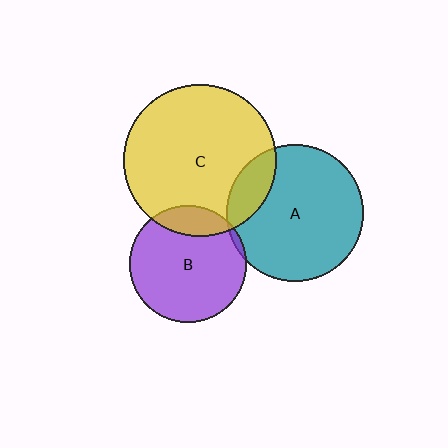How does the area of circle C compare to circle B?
Approximately 1.7 times.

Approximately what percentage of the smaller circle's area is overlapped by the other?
Approximately 15%.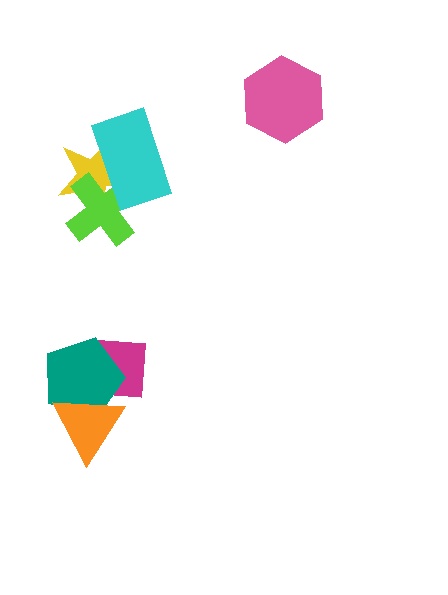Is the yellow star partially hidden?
Yes, it is partially covered by another shape.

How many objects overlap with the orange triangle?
1 object overlaps with the orange triangle.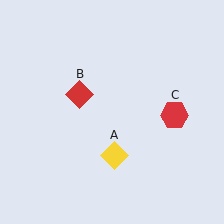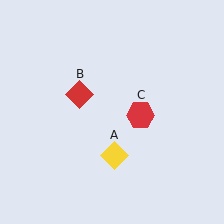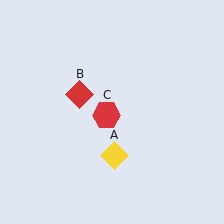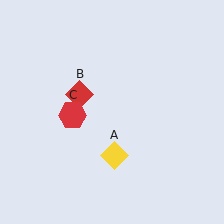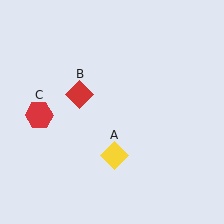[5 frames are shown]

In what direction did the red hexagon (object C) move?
The red hexagon (object C) moved left.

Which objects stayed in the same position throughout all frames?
Yellow diamond (object A) and red diamond (object B) remained stationary.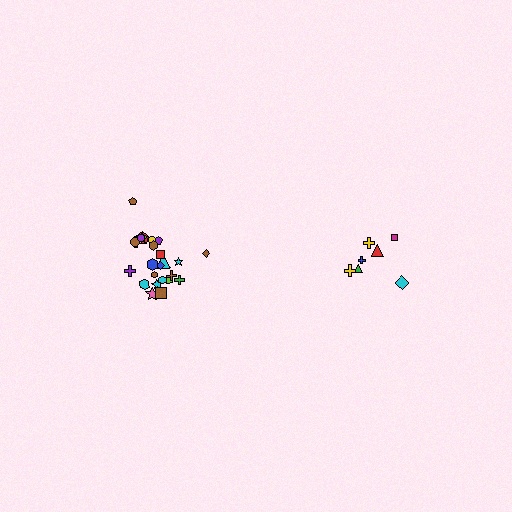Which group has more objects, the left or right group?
The left group.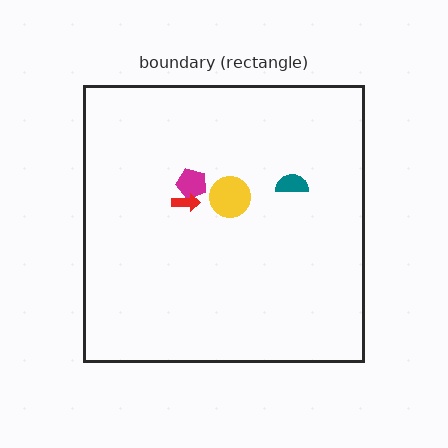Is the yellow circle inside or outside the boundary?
Inside.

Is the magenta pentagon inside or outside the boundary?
Inside.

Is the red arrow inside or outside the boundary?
Inside.